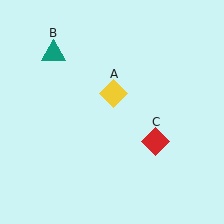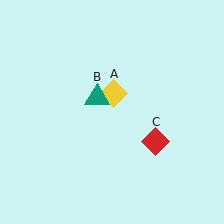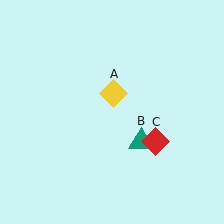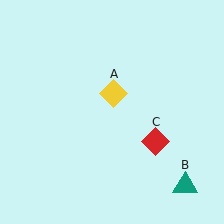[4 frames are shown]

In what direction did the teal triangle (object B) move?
The teal triangle (object B) moved down and to the right.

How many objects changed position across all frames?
1 object changed position: teal triangle (object B).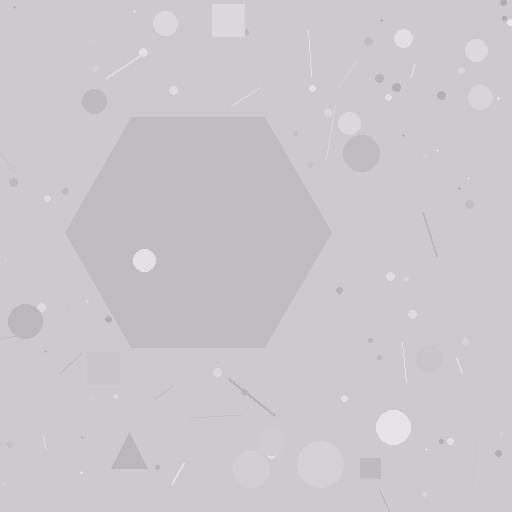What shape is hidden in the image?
A hexagon is hidden in the image.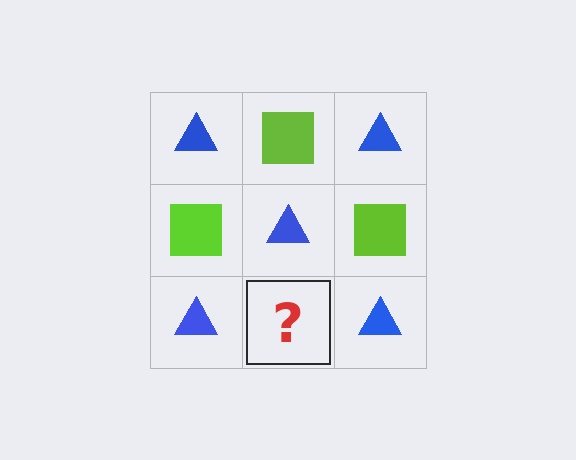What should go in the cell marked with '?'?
The missing cell should contain a lime square.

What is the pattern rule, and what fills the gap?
The rule is that it alternates blue triangle and lime square in a checkerboard pattern. The gap should be filled with a lime square.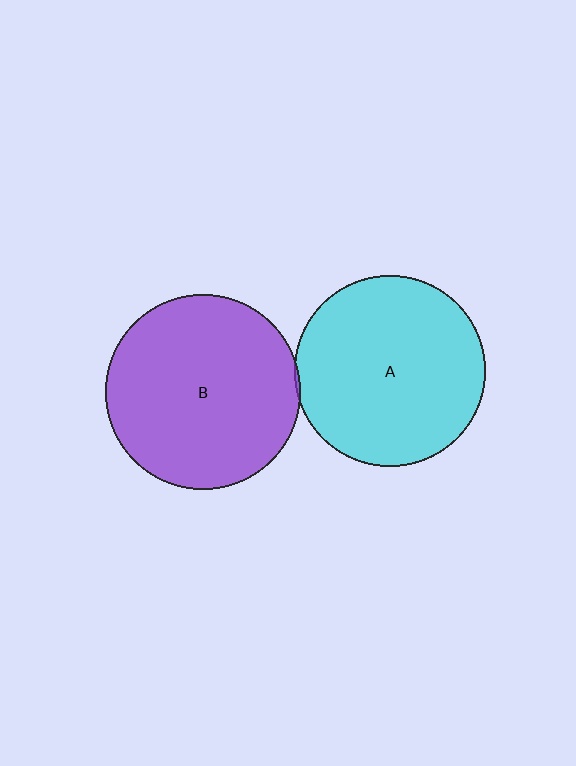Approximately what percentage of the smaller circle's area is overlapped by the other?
Approximately 5%.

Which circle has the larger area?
Circle B (purple).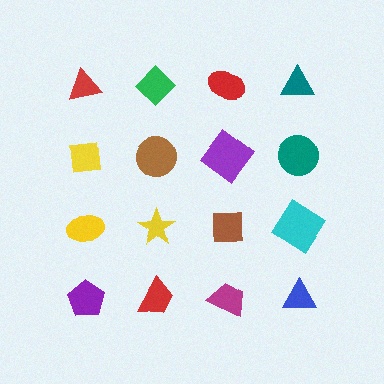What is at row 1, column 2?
A green diamond.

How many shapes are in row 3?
4 shapes.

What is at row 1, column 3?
A red ellipse.